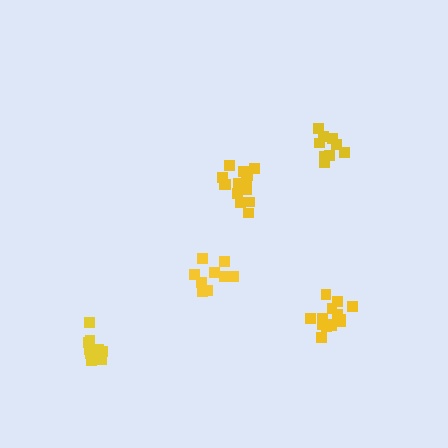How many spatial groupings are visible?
There are 5 spatial groupings.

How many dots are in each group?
Group 1: 9 dots, Group 2: 14 dots, Group 3: 14 dots, Group 4: 15 dots, Group 5: 9 dots (61 total).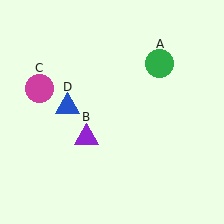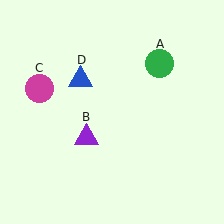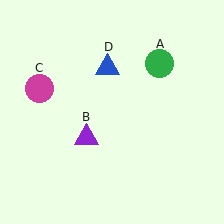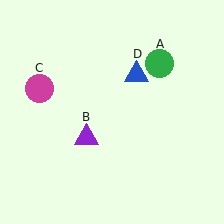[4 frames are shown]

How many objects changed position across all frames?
1 object changed position: blue triangle (object D).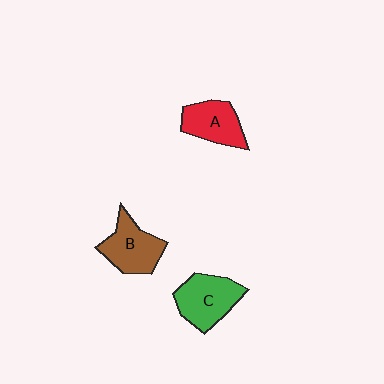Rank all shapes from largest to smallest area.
From largest to smallest: C (green), B (brown), A (red).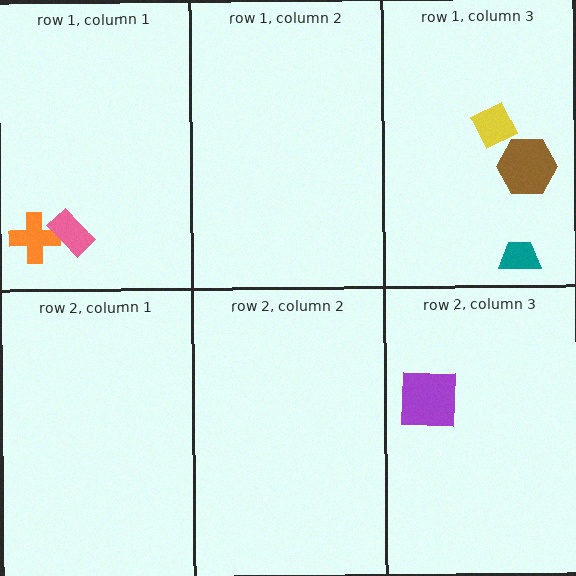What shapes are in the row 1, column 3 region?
The teal trapezoid, the brown hexagon, the yellow diamond.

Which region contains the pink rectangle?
The row 1, column 1 region.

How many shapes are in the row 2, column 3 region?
1.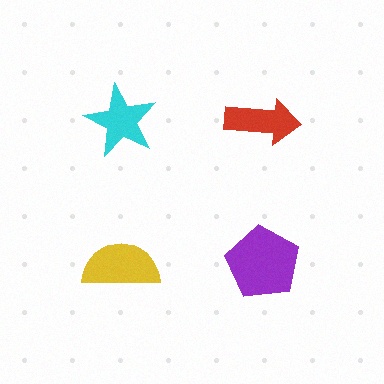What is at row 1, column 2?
A red arrow.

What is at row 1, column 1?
A cyan star.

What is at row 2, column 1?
A yellow semicircle.